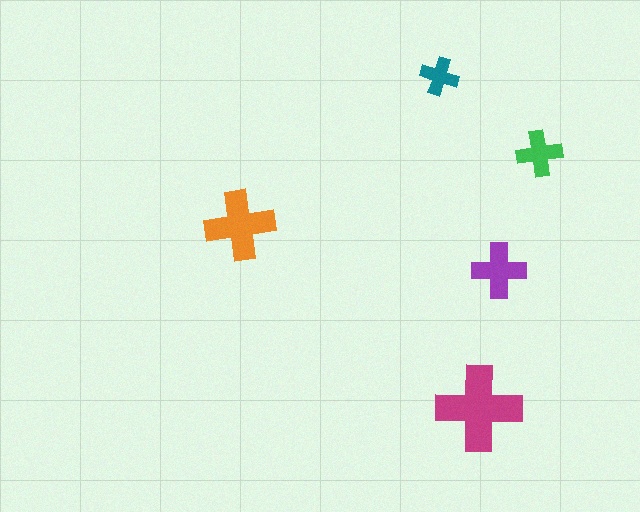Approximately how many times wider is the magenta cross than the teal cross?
About 2 times wider.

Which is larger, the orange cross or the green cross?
The orange one.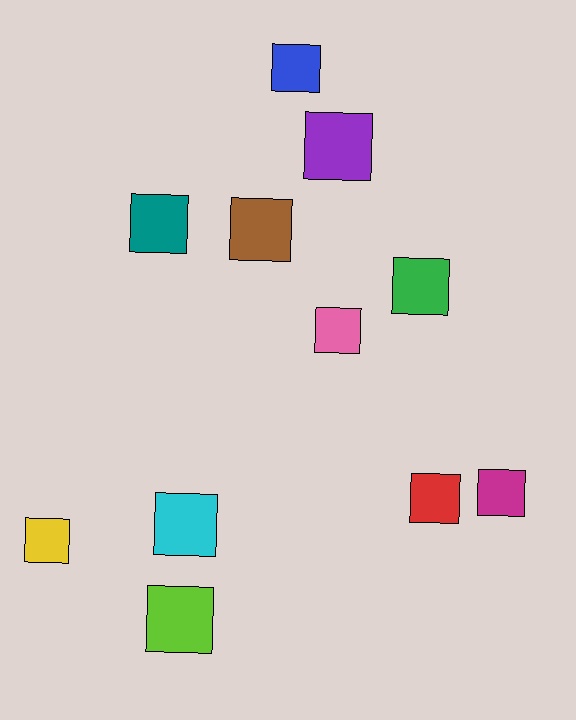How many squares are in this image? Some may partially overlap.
There are 11 squares.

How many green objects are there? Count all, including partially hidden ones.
There is 1 green object.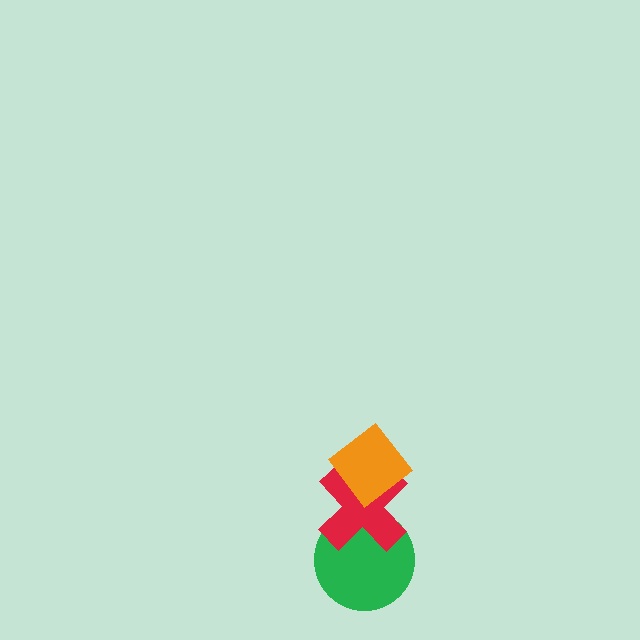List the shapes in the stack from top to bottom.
From top to bottom: the orange diamond, the red cross, the green circle.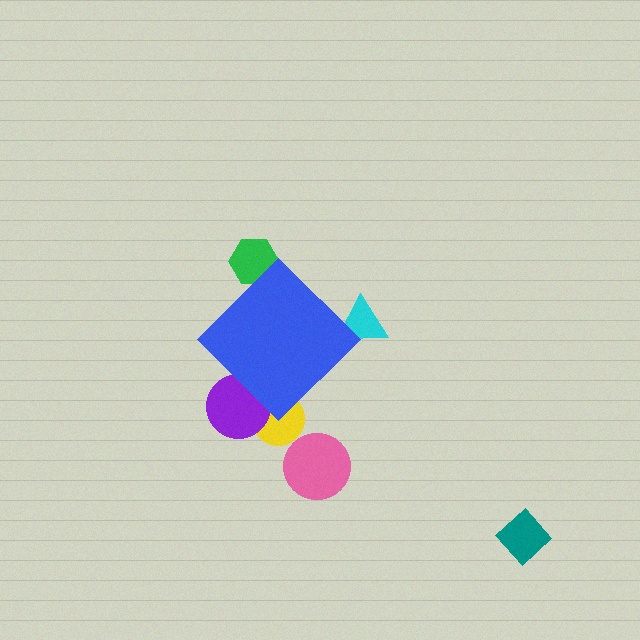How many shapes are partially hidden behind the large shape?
4 shapes are partially hidden.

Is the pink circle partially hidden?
No, the pink circle is fully visible.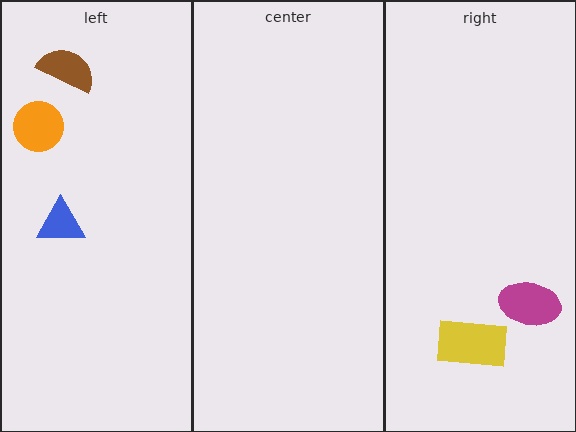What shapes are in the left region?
The orange circle, the brown semicircle, the blue triangle.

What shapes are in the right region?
The magenta ellipse, the yellow rectangle.